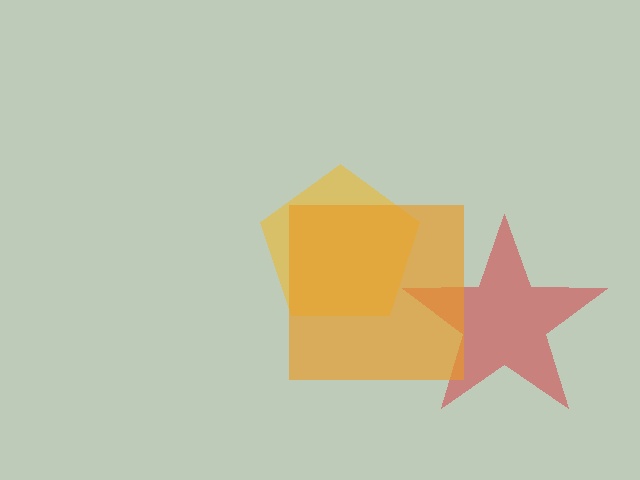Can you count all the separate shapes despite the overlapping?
Yes, there are 3 separate shapes.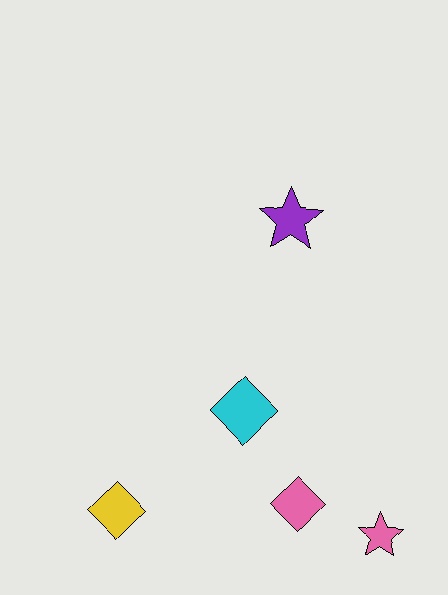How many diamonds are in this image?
There are 3 diamonds.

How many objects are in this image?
There are 5 objects.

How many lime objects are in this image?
There are no lime objects.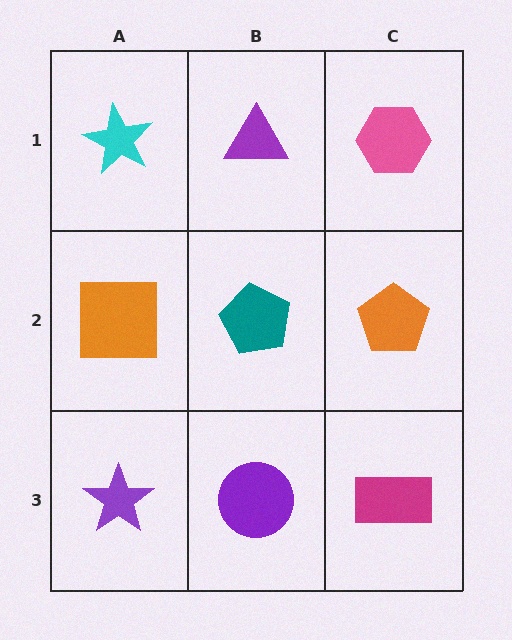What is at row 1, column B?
A purple triangle.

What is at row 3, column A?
A purple star.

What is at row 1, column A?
A cyan star.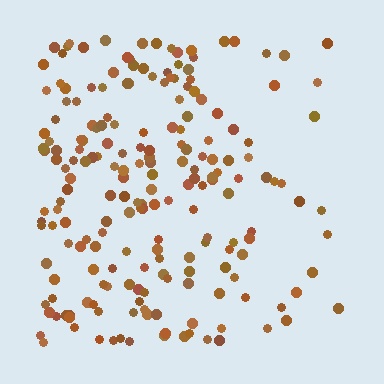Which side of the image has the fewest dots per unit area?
The right.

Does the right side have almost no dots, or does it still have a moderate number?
Still a moderate number, just noticeably fewer than the left.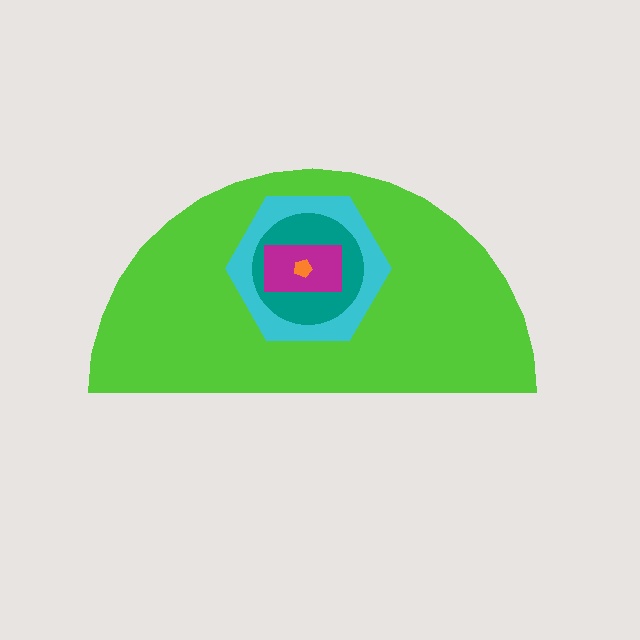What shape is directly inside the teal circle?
The magenta rectangle.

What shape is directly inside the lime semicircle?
The cyan hexagon.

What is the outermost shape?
The lime semicircle.